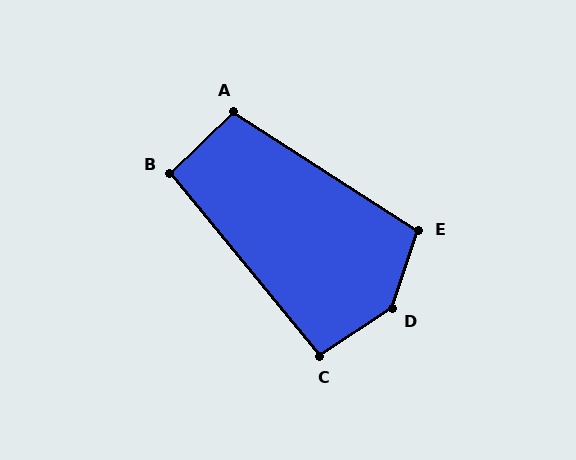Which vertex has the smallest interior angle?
B, at approximately 96 degrees.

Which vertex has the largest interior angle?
D, at approximately 142 degrees.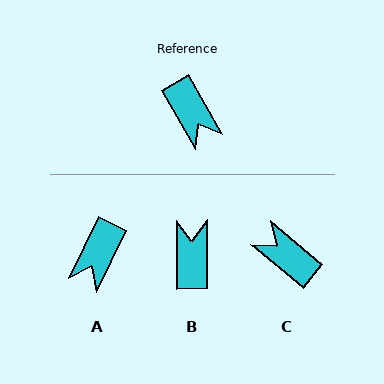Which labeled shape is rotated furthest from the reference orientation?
C, about 160 degrees away.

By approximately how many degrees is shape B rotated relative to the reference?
Approximately 151 degrees counter-clockwise.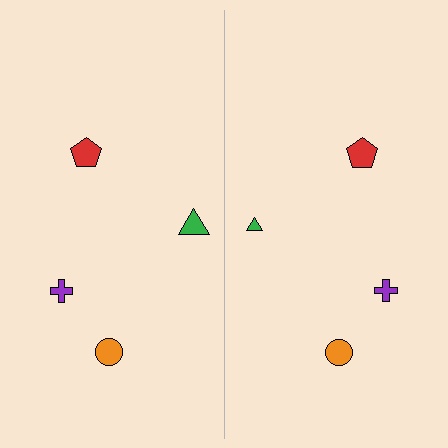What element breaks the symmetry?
The green triangle on the right side has a different size than its mirror counterpart.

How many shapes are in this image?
There are 8 shapes in this image.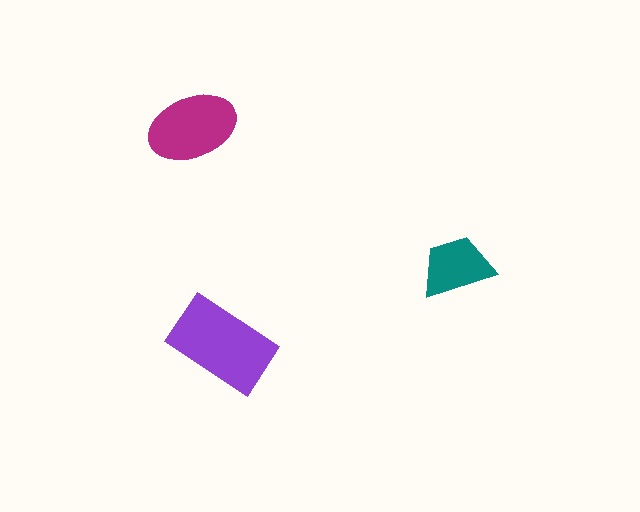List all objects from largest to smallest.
The purple rectangle, the magenta ellipse, the teal trapezoid.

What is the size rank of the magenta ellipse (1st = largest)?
2nd.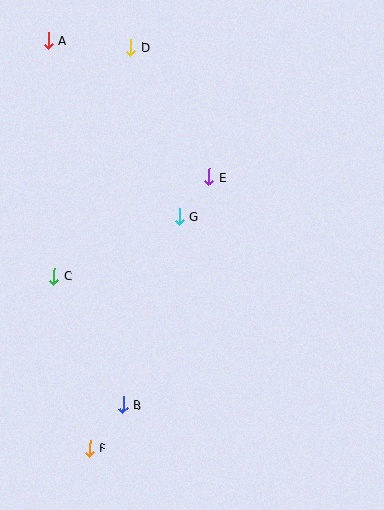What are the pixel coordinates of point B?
Point B is at (123, 405).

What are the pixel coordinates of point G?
Point G is at (180, 216).